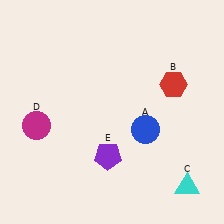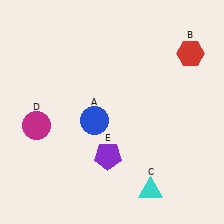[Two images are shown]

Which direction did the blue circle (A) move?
The blue circle (A) moved left.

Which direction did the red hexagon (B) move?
The red hexagon (B) moved up.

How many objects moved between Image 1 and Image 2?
3 objects moved between the two images.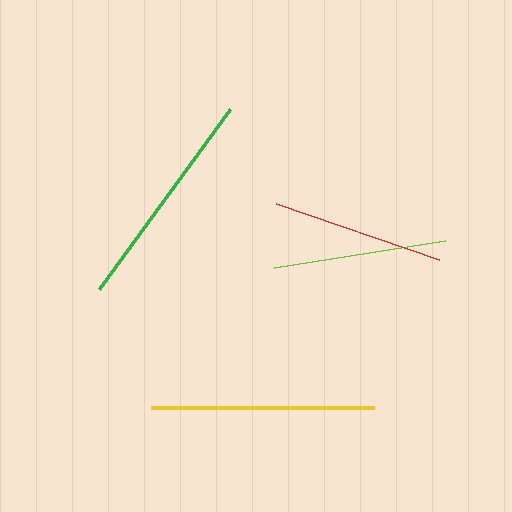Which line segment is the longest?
The green line is the longest at approximately 223 pixels.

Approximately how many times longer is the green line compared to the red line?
The green line is approximately 1.3 times the length of the red line.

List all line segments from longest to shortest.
From longest to shortest: green, yellow, lime, red.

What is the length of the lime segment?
The lime segment is approximately 173 pixels long.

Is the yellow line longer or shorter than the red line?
The yellow line is longer than the red line.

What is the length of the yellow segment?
The yellow segment is approximately 222 pixels long.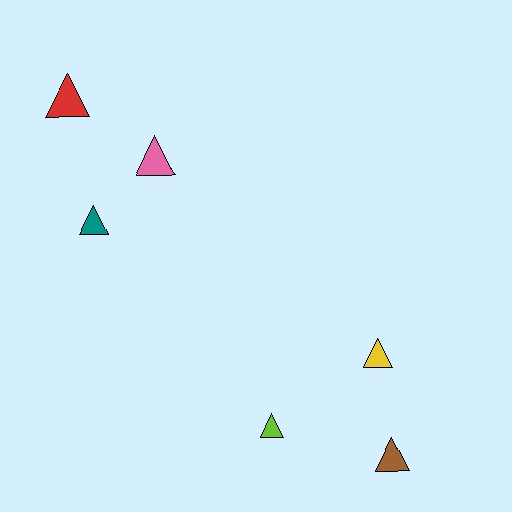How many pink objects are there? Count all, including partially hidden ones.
There is 1 pink object.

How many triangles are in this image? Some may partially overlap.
There are 6 triangles.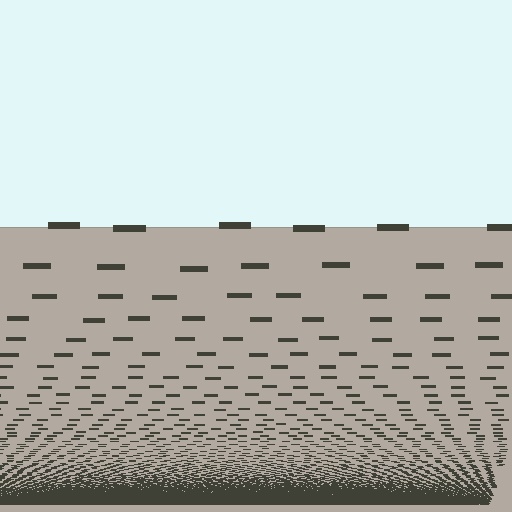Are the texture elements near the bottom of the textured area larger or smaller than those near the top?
Smaller. The gradient is inverted — elements near the bottom are smaller and denser.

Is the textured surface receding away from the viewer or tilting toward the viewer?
The surface appears to tilt toward the viewer. Texture elements get larger and sparser toward the top.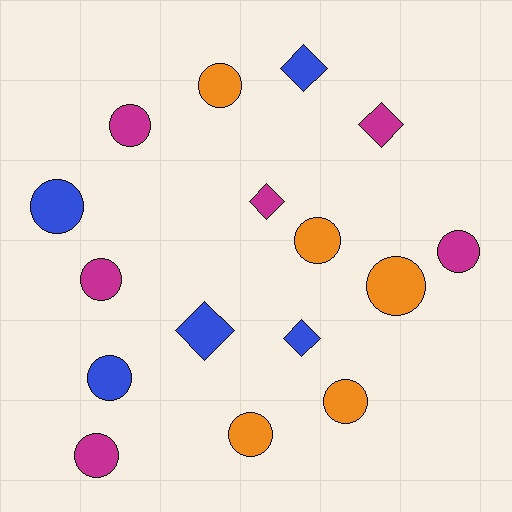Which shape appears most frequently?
Circle, with 11 objects.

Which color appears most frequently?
Magenta, with 6 objects.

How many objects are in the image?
There are 16 objects.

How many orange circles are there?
There are 5 orange circles.